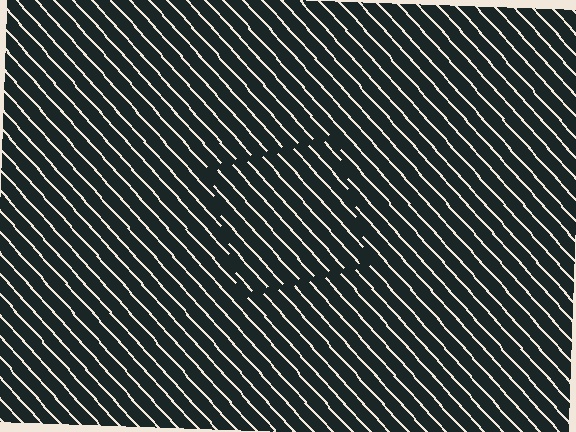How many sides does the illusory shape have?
4 sides — the line-ends trace a square.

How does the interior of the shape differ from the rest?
The interior of the shape contains the same grating, shifted by half a period — the contour is defined by the phase discontinuity where line-ends from the inner and outer gratings abut.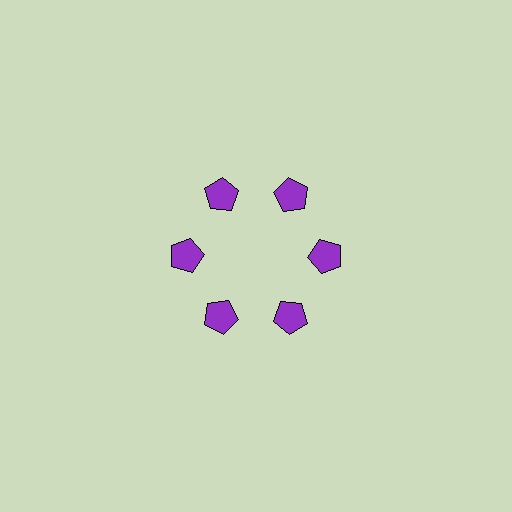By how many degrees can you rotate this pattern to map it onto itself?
The pattern maps onto itself every 60 degrees of rotation.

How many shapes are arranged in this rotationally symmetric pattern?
There are 6 shapes, arranged in 6 groups of 1.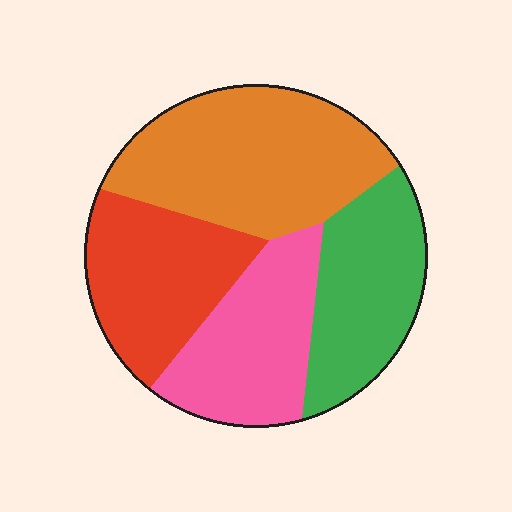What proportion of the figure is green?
Green takes up about one fifth (1/5) of the figure.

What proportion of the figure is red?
Red covers about 25% of the figure.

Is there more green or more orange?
Orange.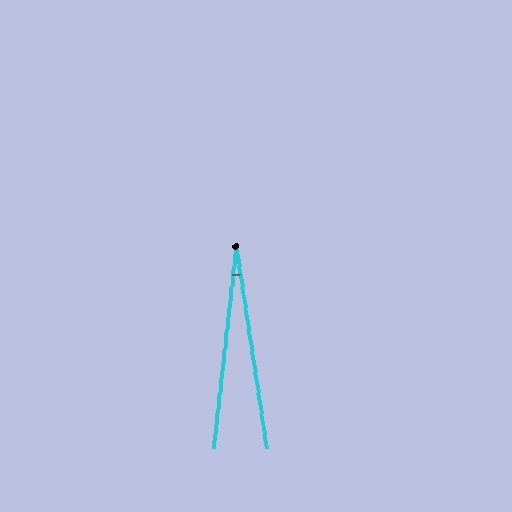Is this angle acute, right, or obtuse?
It is acute.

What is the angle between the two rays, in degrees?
Approximately 15 degrees.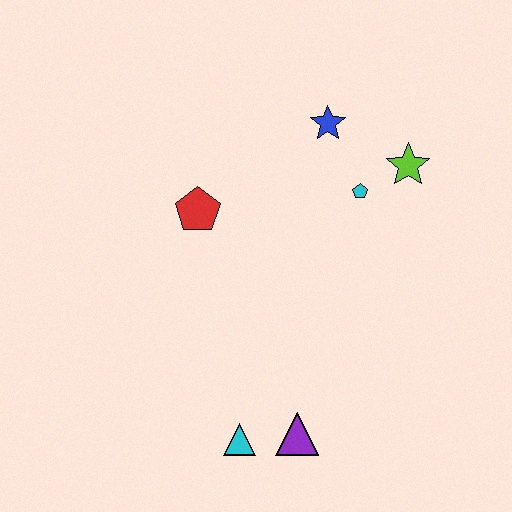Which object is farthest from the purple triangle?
The blue star is farthest from the purple triangle.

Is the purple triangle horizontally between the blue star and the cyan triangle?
Yes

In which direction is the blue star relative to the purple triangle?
The blue star is above the purple triangle.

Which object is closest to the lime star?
The cyan pentagon is closest to the lime star.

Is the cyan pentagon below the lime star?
Yes